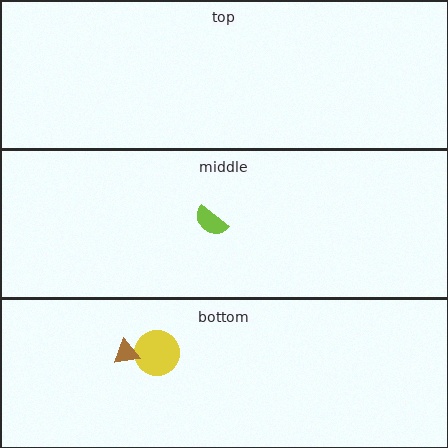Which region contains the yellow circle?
The bottom region.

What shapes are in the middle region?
The lime semicircle.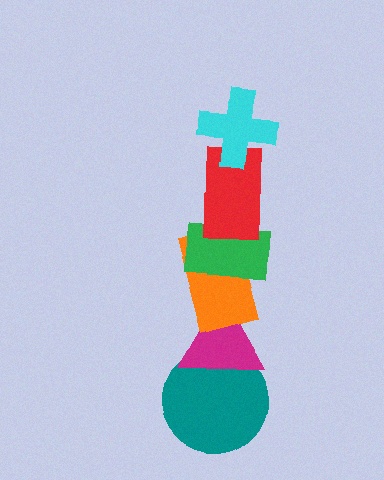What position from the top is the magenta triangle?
The magenta triangle is 5th from the top.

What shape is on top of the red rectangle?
The cyan cross is on top of the red rectangle.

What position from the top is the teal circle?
The teal circle is 6th from the top.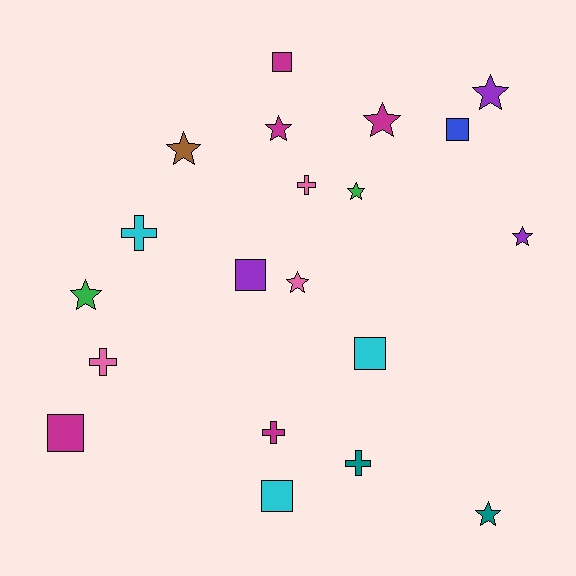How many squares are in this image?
There are 6 squares.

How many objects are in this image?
There are 20 objects.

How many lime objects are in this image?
There are no lime objects.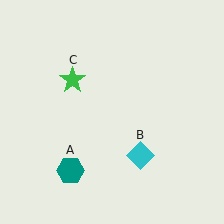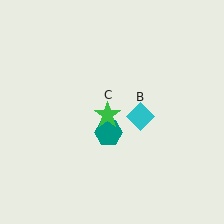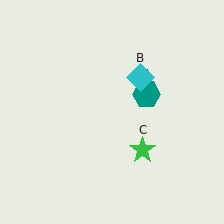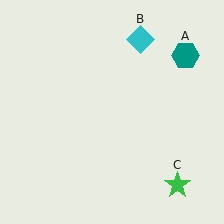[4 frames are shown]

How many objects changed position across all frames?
3 objects changed position: teal hexagon (object A), cyan diamond (object B), green star (object C).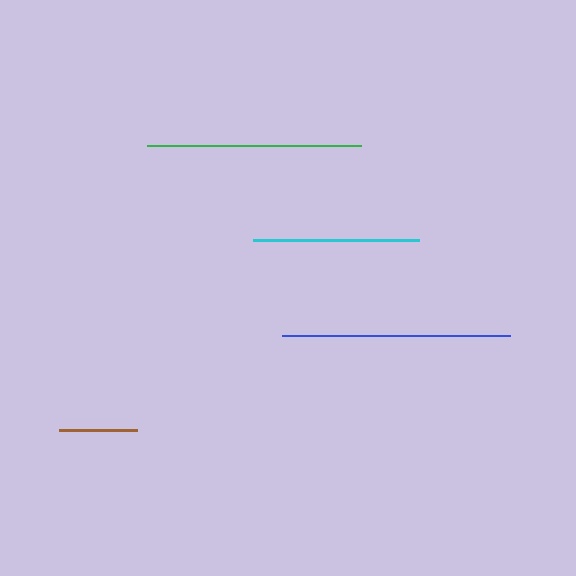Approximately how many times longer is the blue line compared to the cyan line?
The blue line is approximately 1.4 times the length of the cyan line.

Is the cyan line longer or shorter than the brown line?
The cyan line is longer than the brown line.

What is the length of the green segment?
The green segment is approximately 214 pixels long.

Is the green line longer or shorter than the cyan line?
The green line is longer than the cyan line.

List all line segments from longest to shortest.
From longest to shortest: blue, green, cyan, brown.